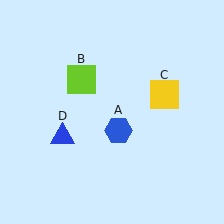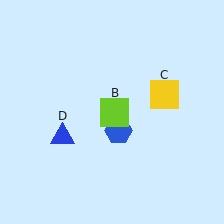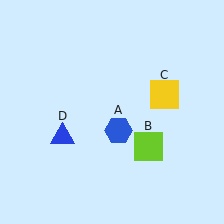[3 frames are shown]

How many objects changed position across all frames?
1 object changed position: lime square (object B).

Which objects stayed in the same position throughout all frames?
Blue hexagon (object A) and yellow square (object C) and blue triangle (object D) remained stationary.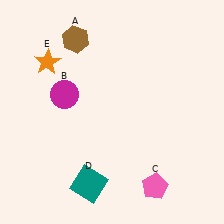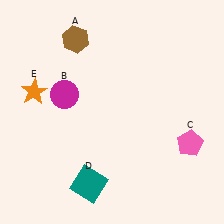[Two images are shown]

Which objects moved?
The objects that moved are: the pink pentagon (C), the orange star (E).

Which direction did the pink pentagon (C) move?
The pink pentagon (C) moved up.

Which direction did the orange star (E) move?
The orange star (E) moved down.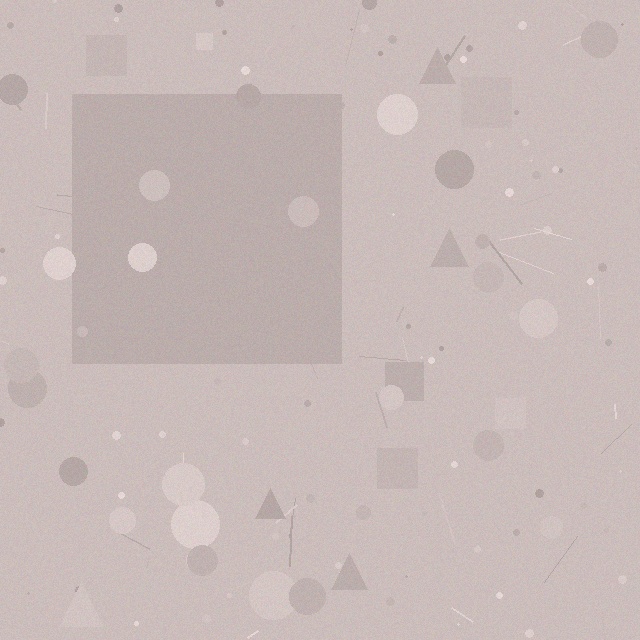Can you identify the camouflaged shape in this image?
The camouflaged shape is a square.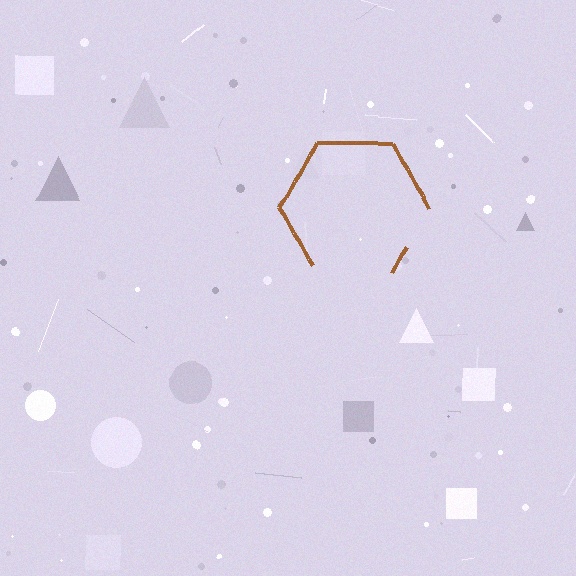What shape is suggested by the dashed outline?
The dashed outline suggests a hexagon.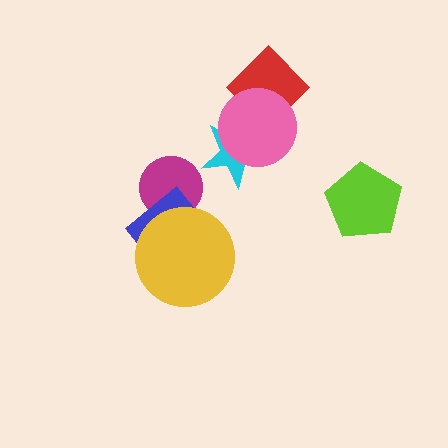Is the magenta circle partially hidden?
Yes, it is partially covered by another shape.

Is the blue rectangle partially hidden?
Yes, it is partially covered by another shape.